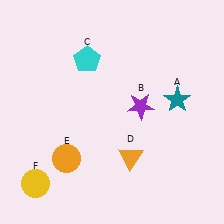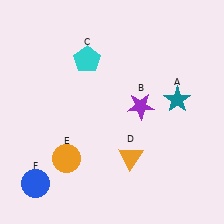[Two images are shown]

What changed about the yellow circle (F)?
In Image 1, F is yellow. In Image 2, it changed to blue.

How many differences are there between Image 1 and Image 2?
There is 1 difference between the two images.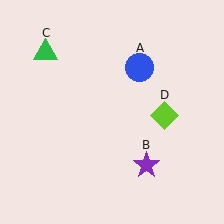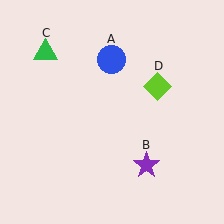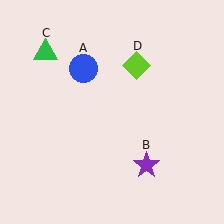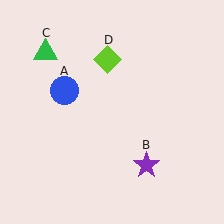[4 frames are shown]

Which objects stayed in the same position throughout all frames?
Purple star (object B) and green triangle (object C) remained stationary.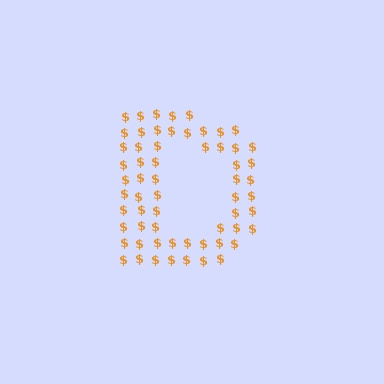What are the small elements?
The small elements are dollar signs.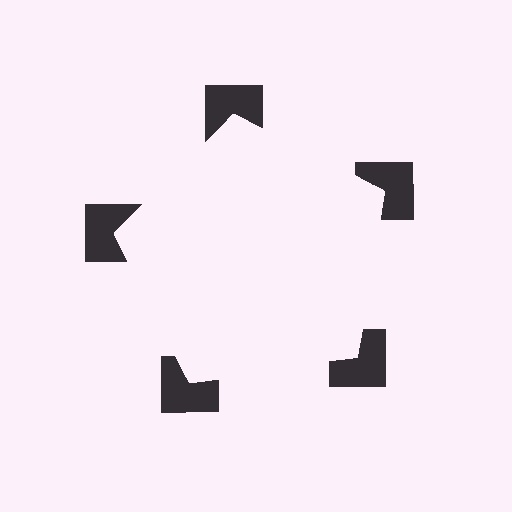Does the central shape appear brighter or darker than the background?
It typically appears slightly brighter than the background, even though no actual brightness change is drawn.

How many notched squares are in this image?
There are 5 — one at each vertex of the illusory pentagon.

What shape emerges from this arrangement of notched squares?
An illusory pentagon — its edges are inferred from the aligned wedge cuts in the notched squares, not physically drawn.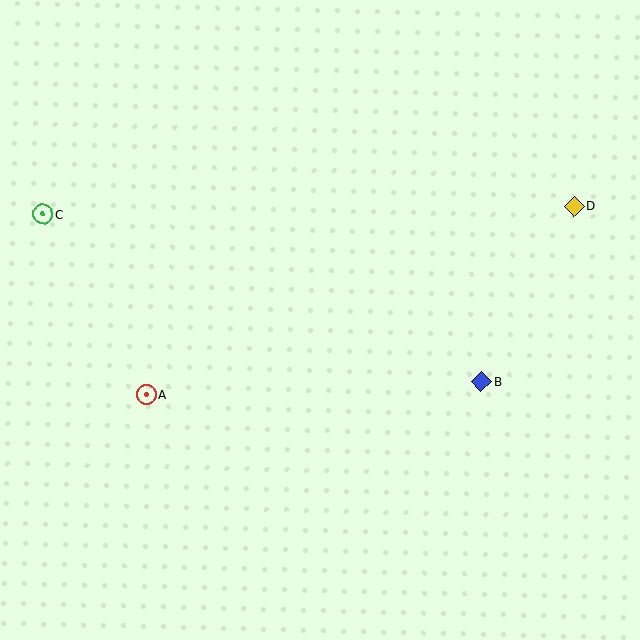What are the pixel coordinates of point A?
Point A is at (147, 395).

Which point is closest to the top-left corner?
Point C is closest to the top-left corner.